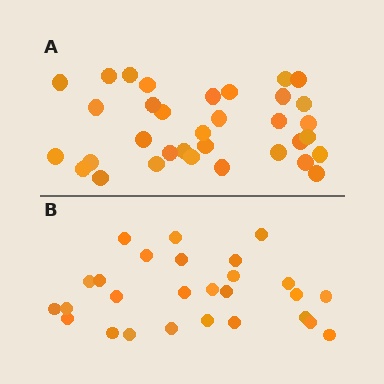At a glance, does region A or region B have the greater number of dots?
Region A (the top region) has more dots.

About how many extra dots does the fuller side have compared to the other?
Region A has roughly 8 or so more dots than region B.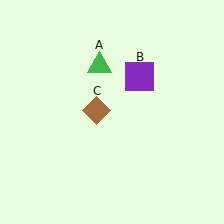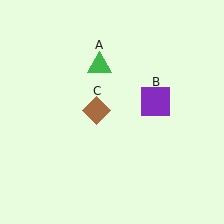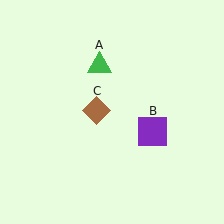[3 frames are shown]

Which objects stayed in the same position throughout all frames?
Green triangle (object A) and brown diamond (object C) remained stationary.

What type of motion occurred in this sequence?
The purple square (object B) rotated clockwise around the center of the scene.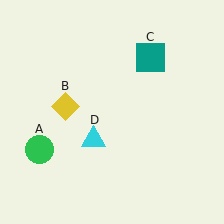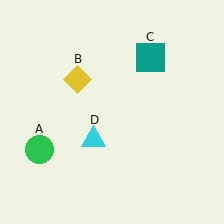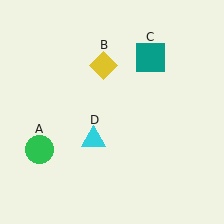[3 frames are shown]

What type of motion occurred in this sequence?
The yellow diamond (object B) rotated clockwise around the center of the scene.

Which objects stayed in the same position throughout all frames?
Green circle (object A) and teal square (object C) and cyan triangle (object D) remained stationary.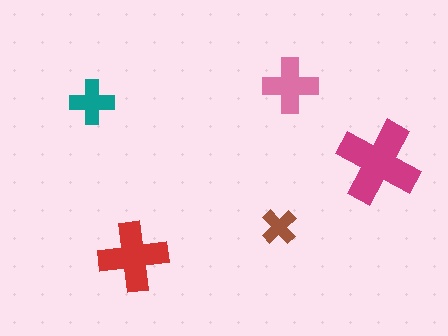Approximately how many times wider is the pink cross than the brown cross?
About 1.5 times wider.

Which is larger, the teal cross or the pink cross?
The pink one.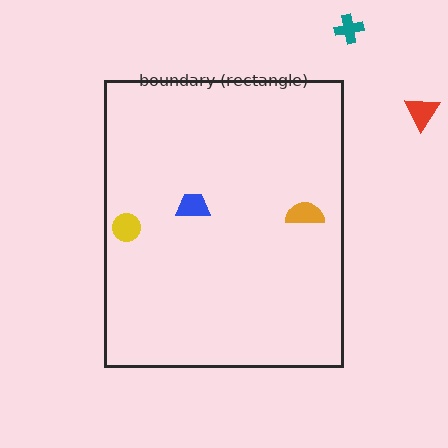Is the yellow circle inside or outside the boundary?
Inside.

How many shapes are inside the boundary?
3 inside, 2 outside.